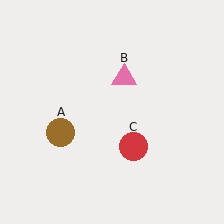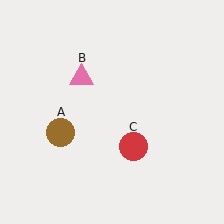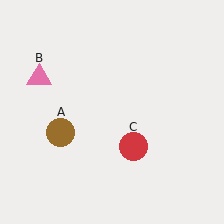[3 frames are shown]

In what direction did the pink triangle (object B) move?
The pink triangle (object B) moved left.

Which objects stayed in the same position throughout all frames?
Brown circle (object A) and red circle (object C) remained stationary.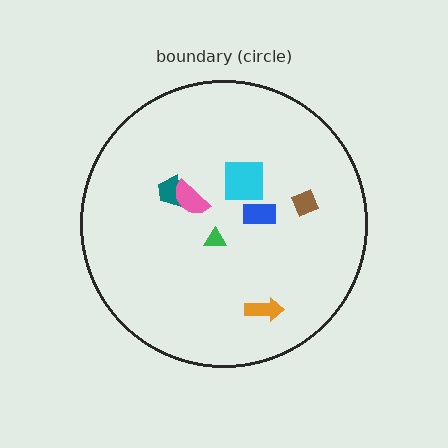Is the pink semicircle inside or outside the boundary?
Inside.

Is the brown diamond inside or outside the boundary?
Inside.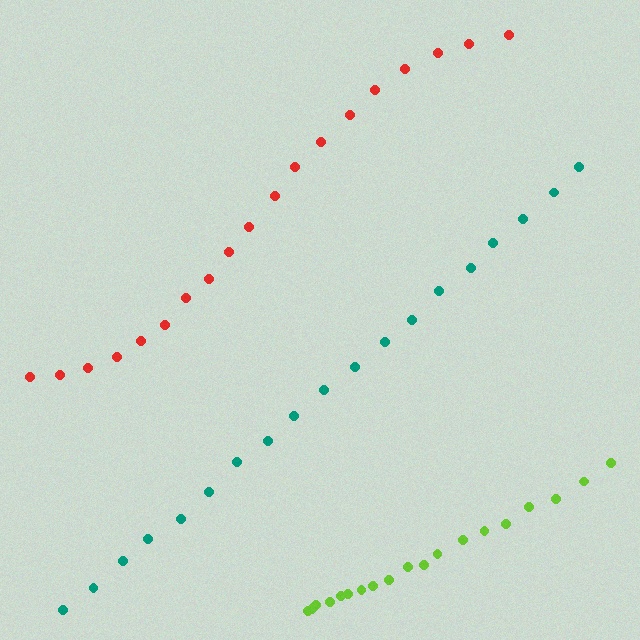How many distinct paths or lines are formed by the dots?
There are 3 distinct paths.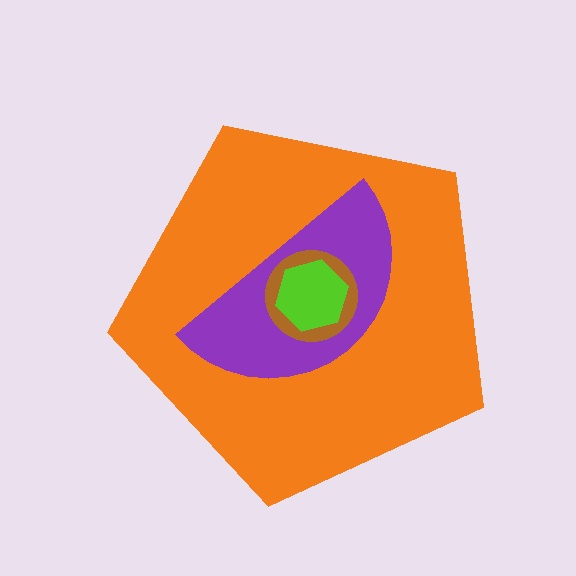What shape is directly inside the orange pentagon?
The purple semicircle.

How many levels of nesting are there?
4.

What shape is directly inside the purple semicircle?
The brown circle.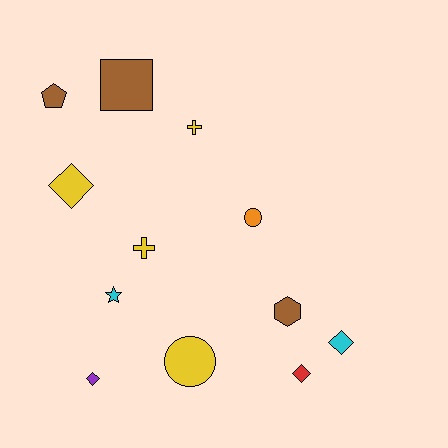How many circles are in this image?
There are 2 circles.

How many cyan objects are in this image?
There are 2 cyan objects.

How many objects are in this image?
There are 12 objects.